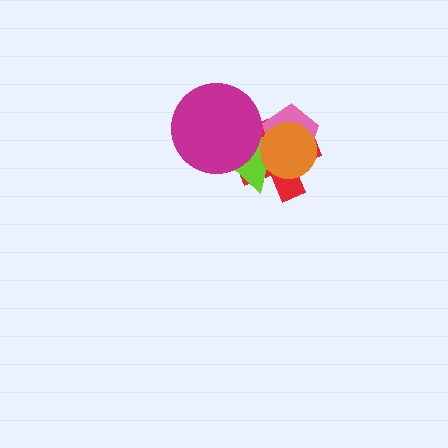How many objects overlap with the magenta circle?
2 objects overlap with the magenta circle.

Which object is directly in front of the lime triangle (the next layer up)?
The pink pentagon is directly in front of the lime triangle.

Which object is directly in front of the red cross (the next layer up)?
The lime triangle is directly in front of the red cross.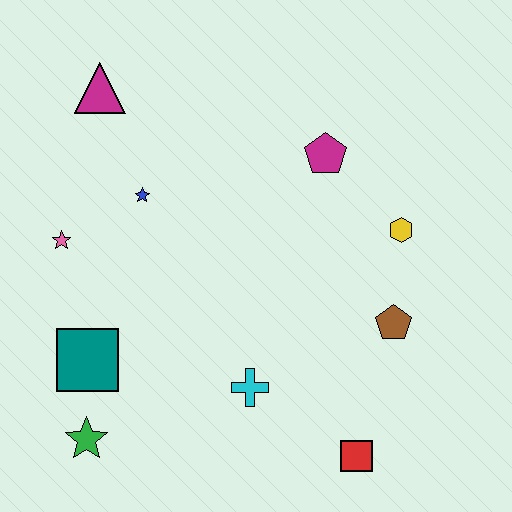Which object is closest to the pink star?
The blue star is closest to the pink star.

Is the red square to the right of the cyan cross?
Yes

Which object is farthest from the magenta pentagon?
The green star is farthest from the magenta pentagon.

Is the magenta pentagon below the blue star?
No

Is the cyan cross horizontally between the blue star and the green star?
No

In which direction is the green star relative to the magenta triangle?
The green star is below the magenta triangle.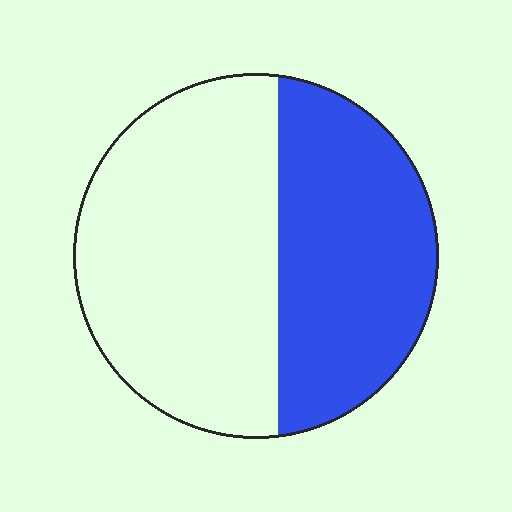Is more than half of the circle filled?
No.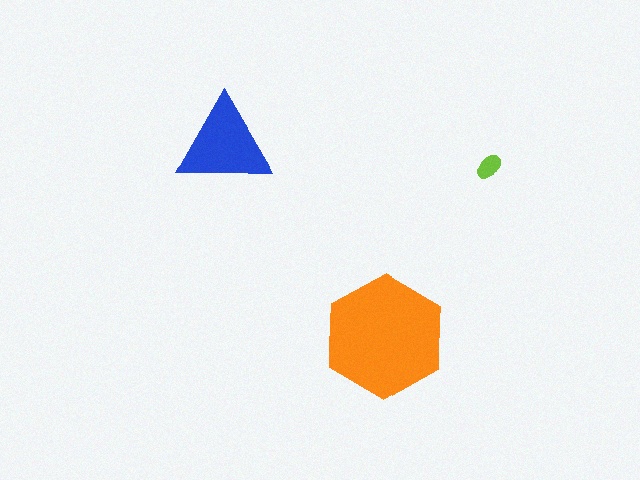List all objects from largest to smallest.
The orange hexagon, the blue triangle, the lime ellipse.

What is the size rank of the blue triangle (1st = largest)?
2nd.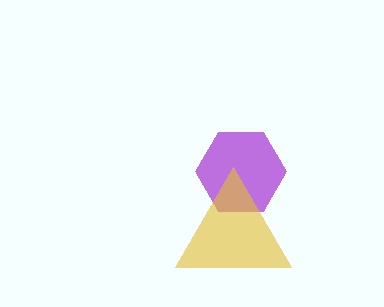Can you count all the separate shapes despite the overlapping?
Yes, there are 2 separate shapes.